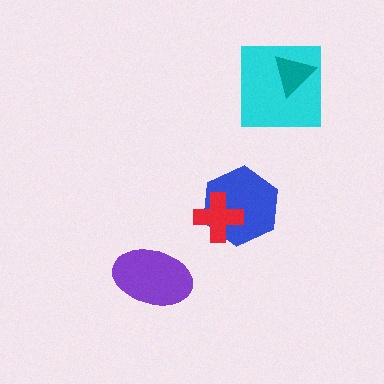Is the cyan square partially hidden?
Yes, it is partially covered by another shape.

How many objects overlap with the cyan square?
1 object overlaps with the cyan square.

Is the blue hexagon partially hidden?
Yes, it is partially covered by another shape.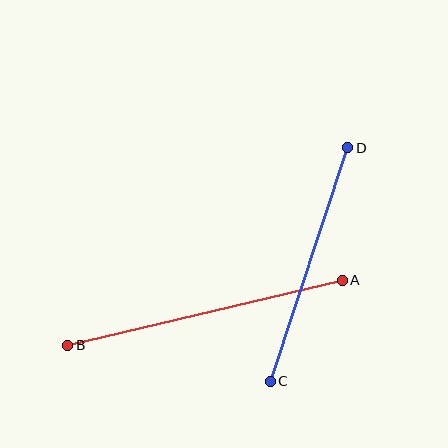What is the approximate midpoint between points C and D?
The midpoint is at approximately (309, 265) pixels.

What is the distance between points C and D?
The distance is approximately 246 pixels.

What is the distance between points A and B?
The distance is approximately 282 pixels.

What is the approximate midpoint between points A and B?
The midpoint is at approximately (205, 313) pixels.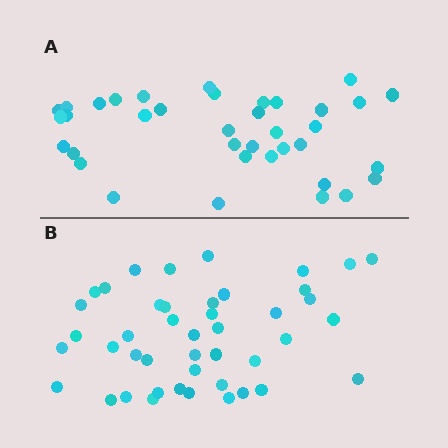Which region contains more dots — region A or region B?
Region B (the bottom region) has more dots.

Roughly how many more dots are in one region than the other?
Region B has roughly 8 or so more dots than region A.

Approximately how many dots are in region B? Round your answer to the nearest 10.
About 40 dots. (The exact count is 44, which rounds to 40.)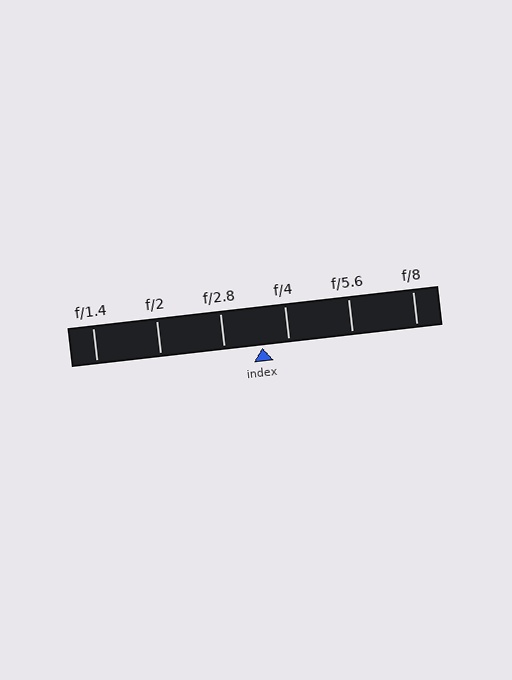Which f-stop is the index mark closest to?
The index mark is closest to f/4.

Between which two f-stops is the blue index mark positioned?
The index mark is between f/2.8 and f/4.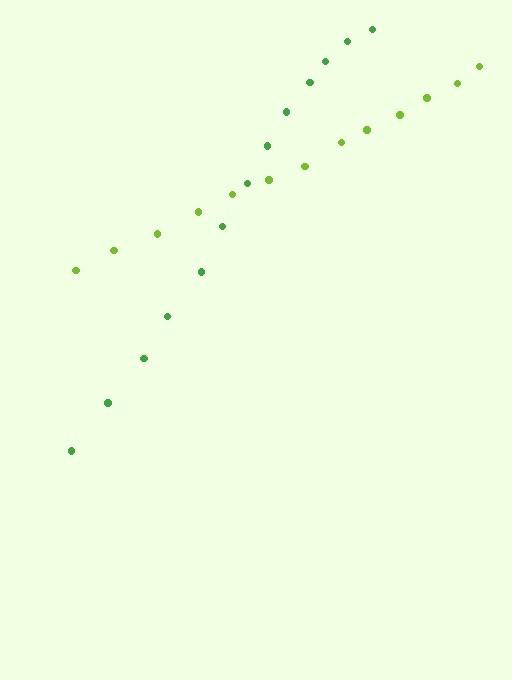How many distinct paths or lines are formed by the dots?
There are 2 distinct paths.